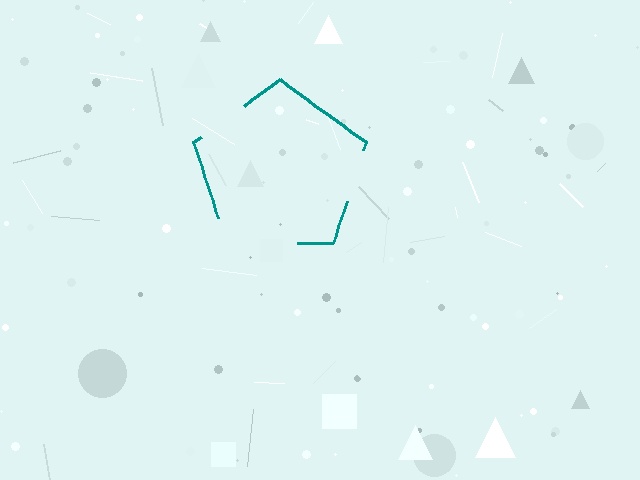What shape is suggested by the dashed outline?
The dashed outline suggests a pentagon.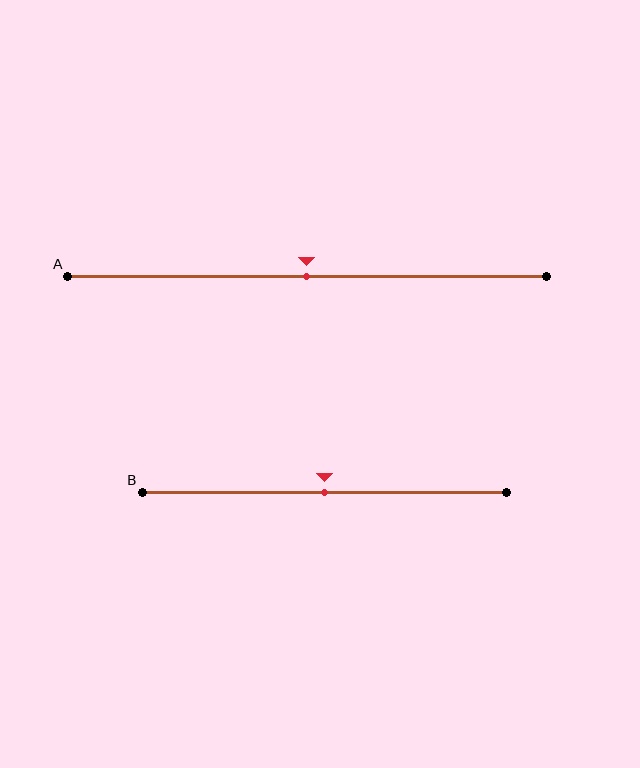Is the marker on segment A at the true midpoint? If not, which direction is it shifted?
Yes, the marker on segment A is at the true midpoint.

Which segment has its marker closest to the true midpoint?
Segment A has its marker closest to the true midpoint.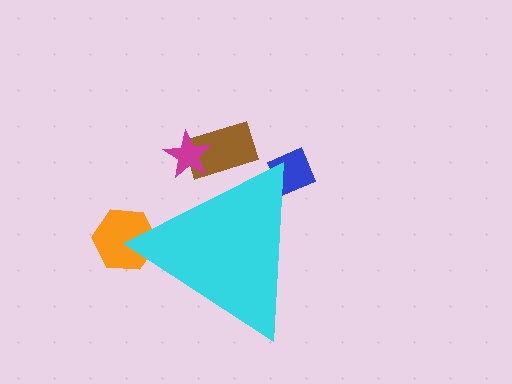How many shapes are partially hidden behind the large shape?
4 shapes are partially hidden.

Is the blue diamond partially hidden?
Yes, the blue diamond is partially hidden behind the cyan triangle.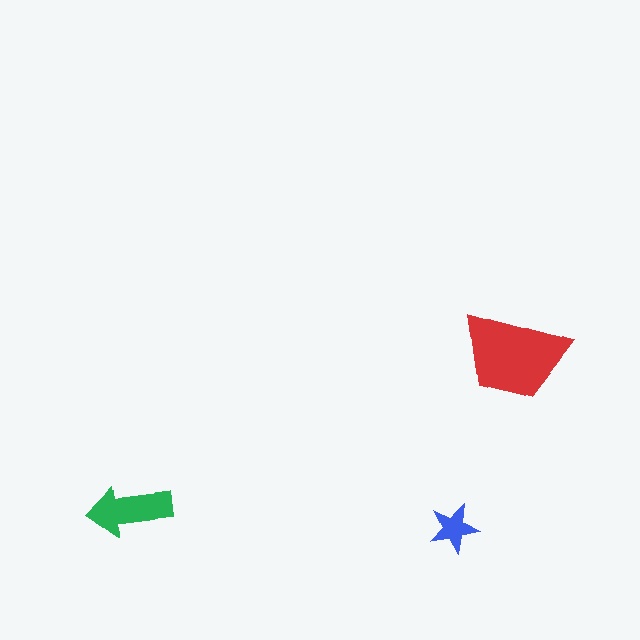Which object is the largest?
The red trapezoid.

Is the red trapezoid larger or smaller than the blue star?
Larger.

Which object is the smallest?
The blue star.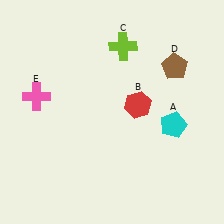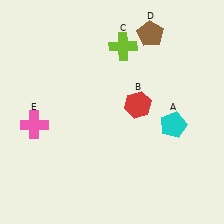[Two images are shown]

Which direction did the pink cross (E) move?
The pink cross (E) moved down.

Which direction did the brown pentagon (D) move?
The brown pentagon (D) moved up.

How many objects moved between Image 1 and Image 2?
2 objects moved between the two images.